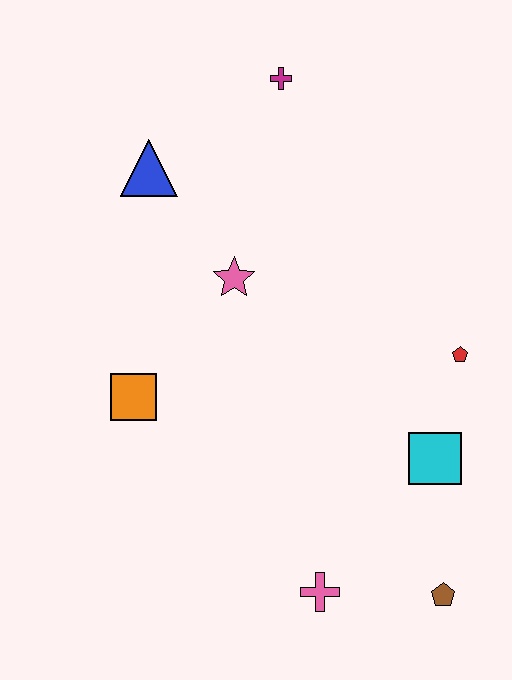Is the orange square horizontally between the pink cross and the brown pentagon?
No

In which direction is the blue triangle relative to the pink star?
The blue triangle is above the pink star.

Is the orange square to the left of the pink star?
Yes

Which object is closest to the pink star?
The blue triangle is closest to the pink star.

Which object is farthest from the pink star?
The brown pentagon is farthest from the pink star.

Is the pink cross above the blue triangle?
No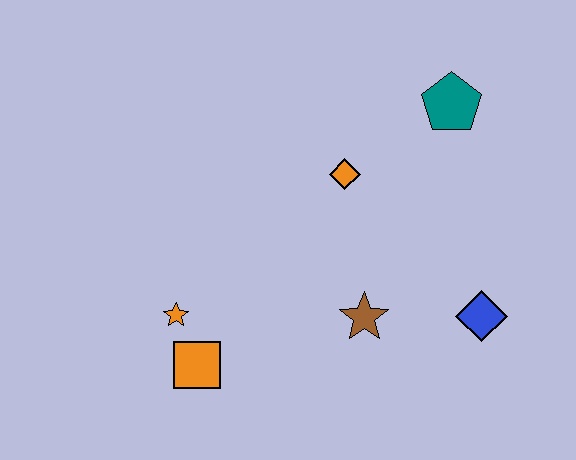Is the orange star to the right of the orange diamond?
No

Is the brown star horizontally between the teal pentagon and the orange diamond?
Yes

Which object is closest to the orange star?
The orange square is closest to the orange star.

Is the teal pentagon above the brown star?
Yes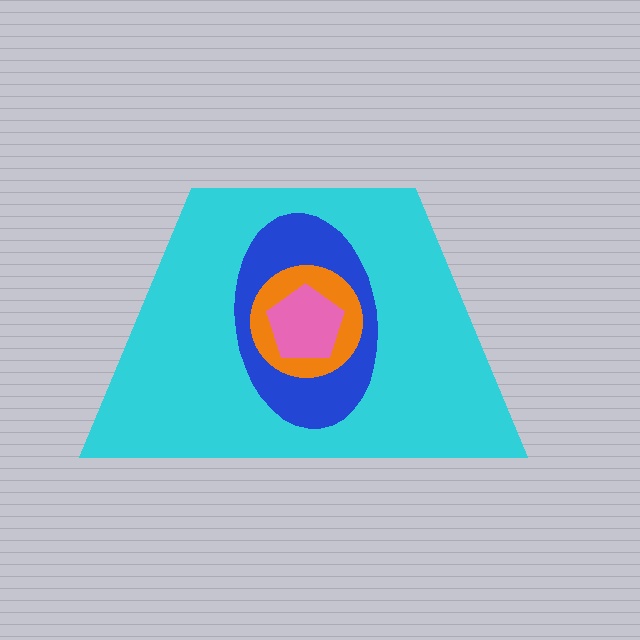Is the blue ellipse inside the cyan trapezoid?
Yes.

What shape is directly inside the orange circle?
The pink pentagon.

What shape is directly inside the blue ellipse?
The orange circle.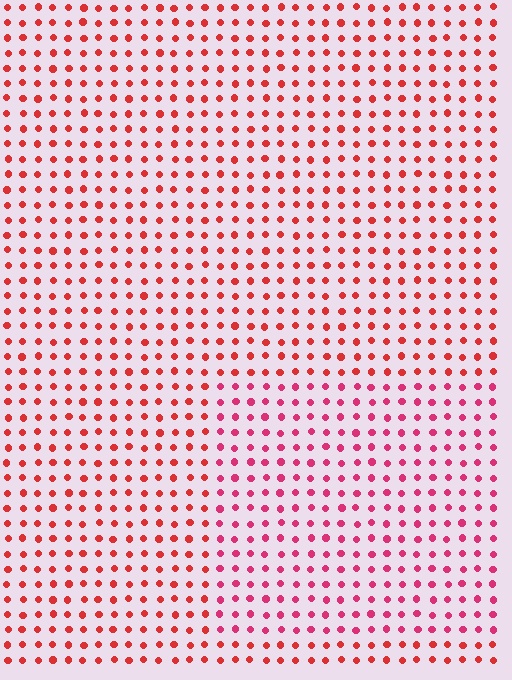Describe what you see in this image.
The image is filled with small red elements in a uniform arrangement. A rectangle-shaped region is visible where the elements are tinted to a slightly different hue, forming a subtle color boundary.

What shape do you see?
I see a rectangle.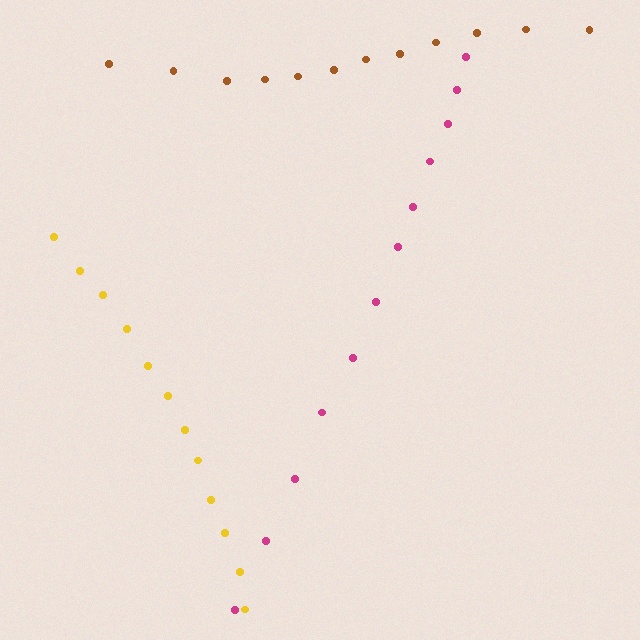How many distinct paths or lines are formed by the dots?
There are 3 distinct paths.